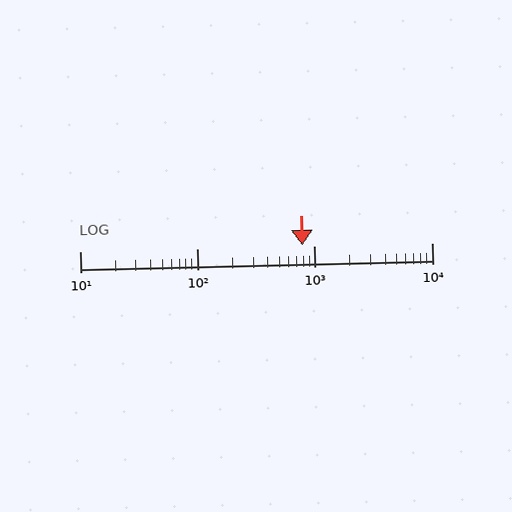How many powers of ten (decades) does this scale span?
The scale spans 3 decades, from 10 to 10000.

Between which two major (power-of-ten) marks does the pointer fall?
The pointer is between 100 and 1000.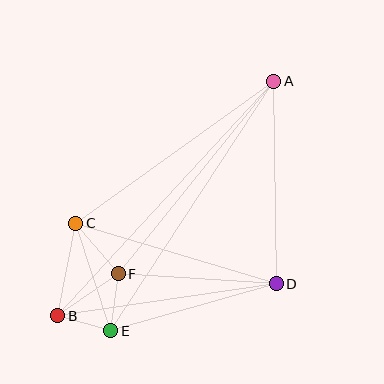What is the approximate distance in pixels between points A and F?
The distance between A and F is approximately 247 pixels.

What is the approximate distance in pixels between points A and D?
The distance between A and D is approximately 202 pixels.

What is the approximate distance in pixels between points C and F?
The distance between C and F is approximately 66 pixels.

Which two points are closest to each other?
Points B and E are closest to each other.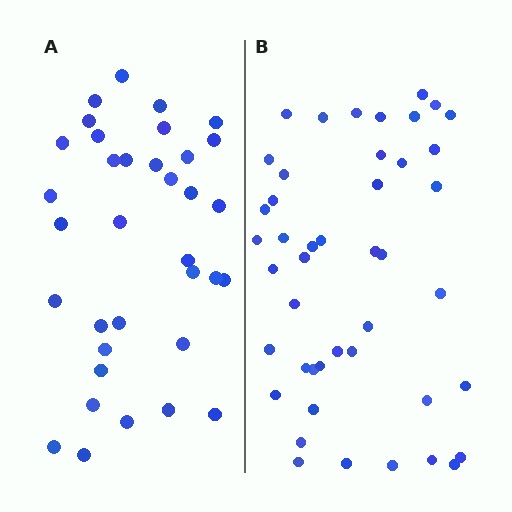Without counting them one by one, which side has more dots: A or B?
Region B (the right region) has more dots.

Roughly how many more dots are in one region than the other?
Region B has roughly 10 or so more dots than region A.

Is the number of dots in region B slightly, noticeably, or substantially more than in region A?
Region B has noticeably more, but not dramatically so. The ratio is roughly 1.3 to 1.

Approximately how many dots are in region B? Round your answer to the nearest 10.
About 40 dots. (The exact count is 45, which rounds to 40.)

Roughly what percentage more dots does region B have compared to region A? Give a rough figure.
About 30% more.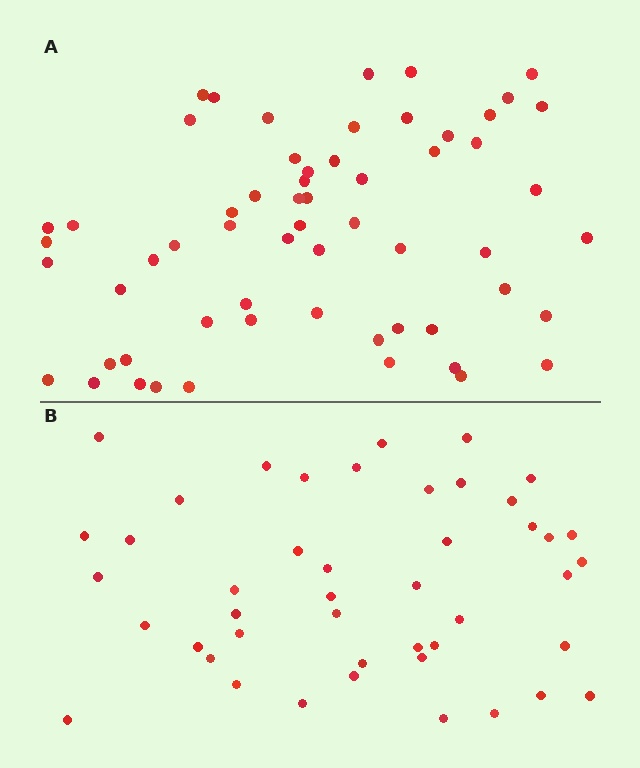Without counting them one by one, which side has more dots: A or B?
Region A (the top region) has more dots.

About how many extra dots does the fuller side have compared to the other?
Region A has approximately 15 more dots than region B.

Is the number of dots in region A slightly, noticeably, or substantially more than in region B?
Region A has noticeably more, but not dramatically so. The ratio is roughly 1.3 to 1.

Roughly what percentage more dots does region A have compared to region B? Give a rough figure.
About 35% more.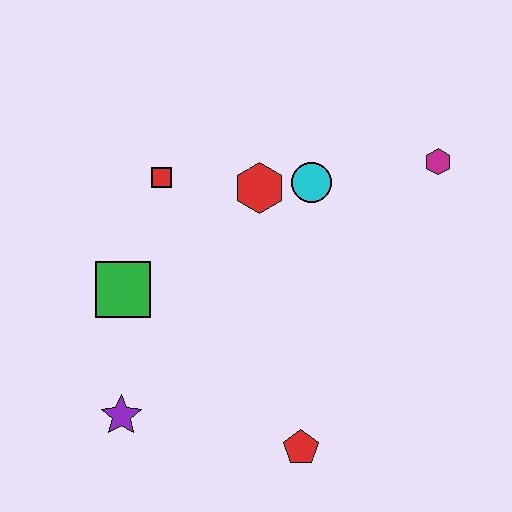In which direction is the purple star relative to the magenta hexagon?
The purple star is to the left of the magenta hexagon.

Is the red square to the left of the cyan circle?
Yes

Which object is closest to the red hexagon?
The cyan circle is closest to the red hexagon.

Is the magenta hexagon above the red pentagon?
Yes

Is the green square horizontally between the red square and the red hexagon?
No